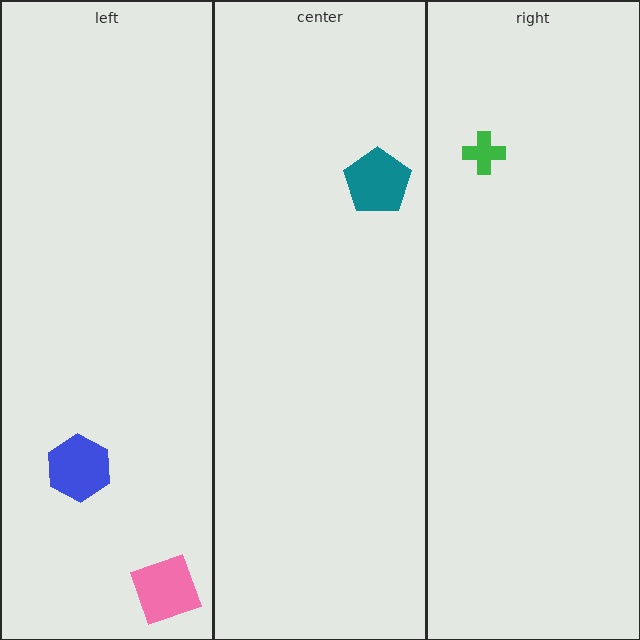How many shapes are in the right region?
1.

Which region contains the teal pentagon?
The center region.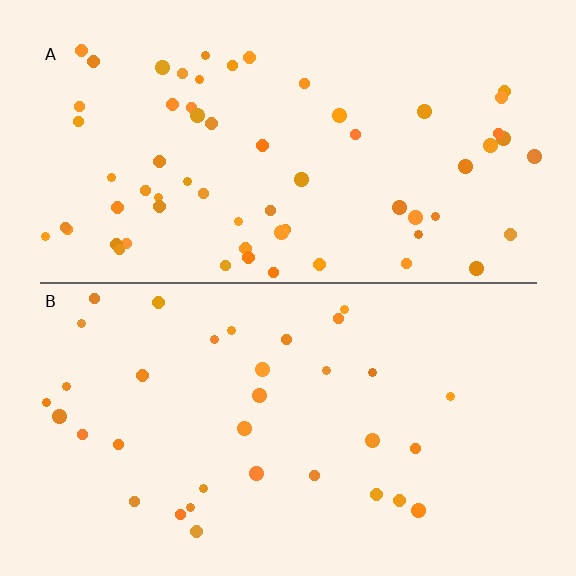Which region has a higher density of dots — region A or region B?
A (the top).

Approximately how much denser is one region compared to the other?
Approximately 1.9× — region A over region B.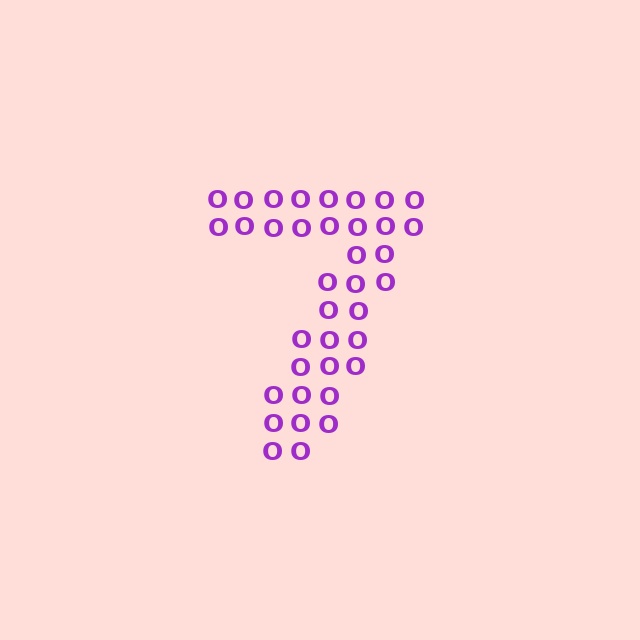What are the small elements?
The small elements are letter O's.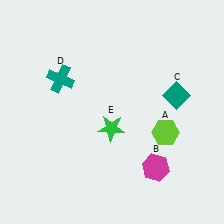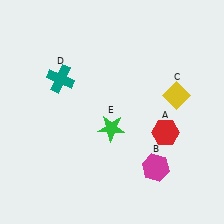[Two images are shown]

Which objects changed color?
A changed from lime to red. C changed from teal to yellow.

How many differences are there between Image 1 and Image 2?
There are 2 differences between the two images.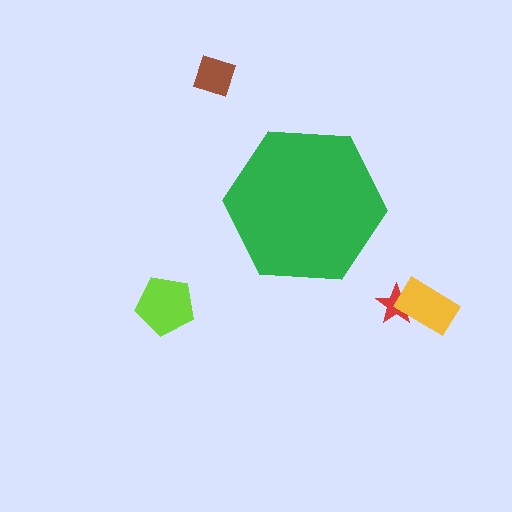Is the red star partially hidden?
No, the red star is fully visible.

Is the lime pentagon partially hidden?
No, the lime pentagon is fully visible.